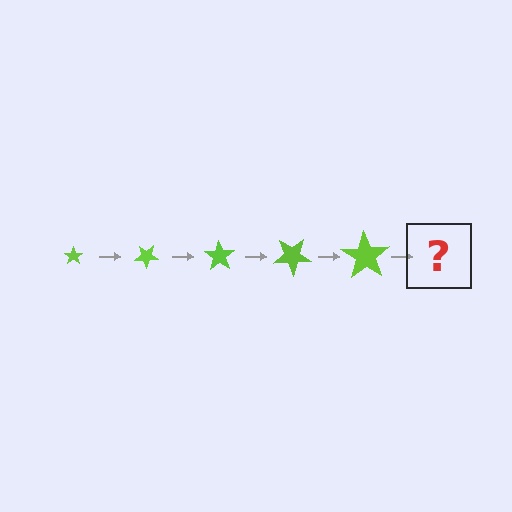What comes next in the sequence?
The next element should be a star, larger than the previous one and rotated 175 degrees from the start.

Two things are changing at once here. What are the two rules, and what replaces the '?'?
The two rules are that the star grows larger each step and it rotates 35 degrees each step. The '?' should be a star, larger than the previous one and rotated 175 degrees from the start.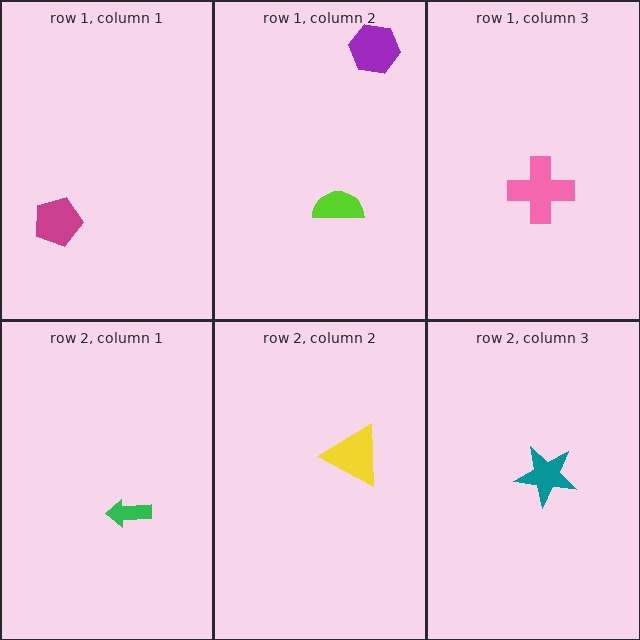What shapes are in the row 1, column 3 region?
The pink cross.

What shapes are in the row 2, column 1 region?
The green arrow.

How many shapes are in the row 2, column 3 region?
1.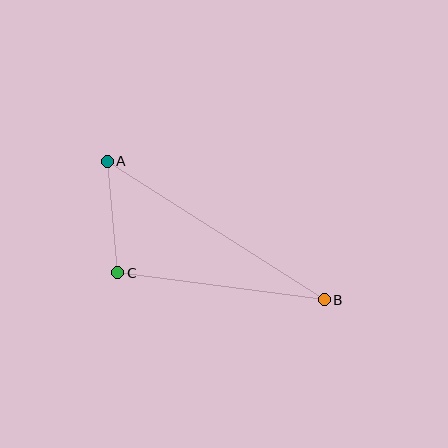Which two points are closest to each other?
Points A and C are closest to each other.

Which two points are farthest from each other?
Points A and B are farthest from each other.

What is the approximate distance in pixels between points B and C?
The distance between B and C is approximately 208 pixels.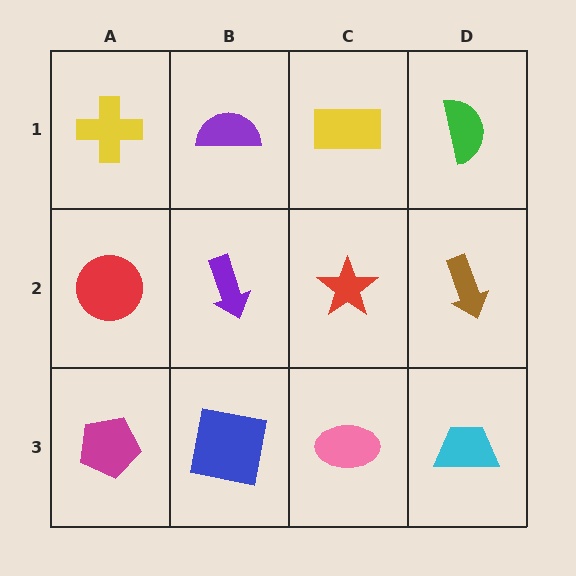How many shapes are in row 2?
4 shapes.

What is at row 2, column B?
A purple arrow.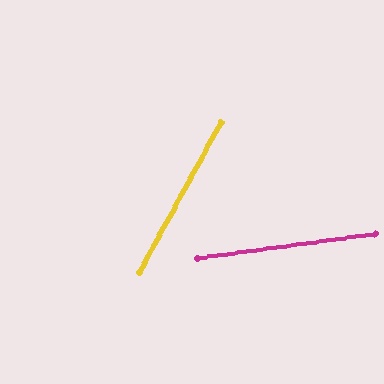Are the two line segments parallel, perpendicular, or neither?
Neither parallel nor perpendicular — they differ by about 53°.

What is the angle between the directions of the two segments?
Approximately 53 degrees.